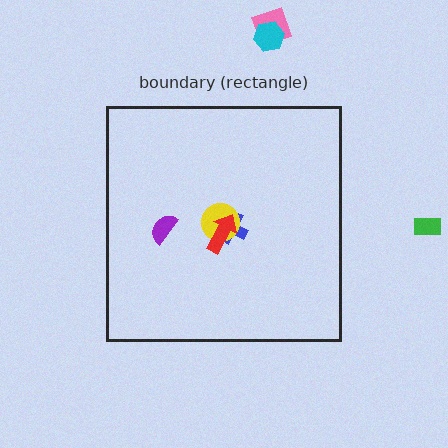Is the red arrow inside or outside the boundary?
Inside.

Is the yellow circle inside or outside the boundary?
Inside.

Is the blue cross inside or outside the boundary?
Inside.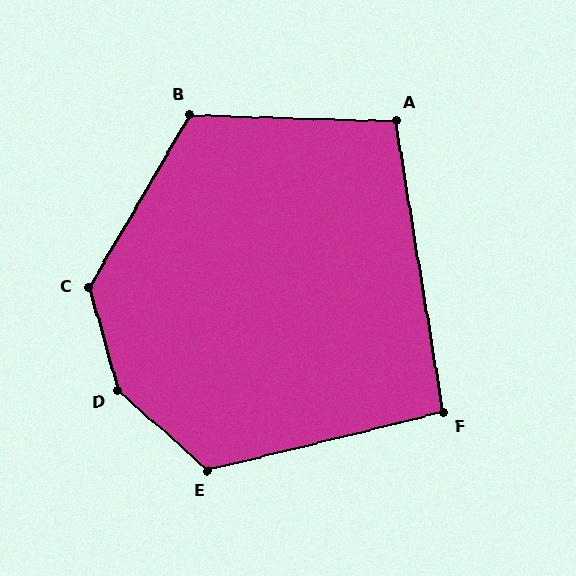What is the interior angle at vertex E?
Approximately 125 degrees (obtuse).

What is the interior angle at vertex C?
Approximately 134 degrees (obtuse).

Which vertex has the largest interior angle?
D, at approximately 147 degrees.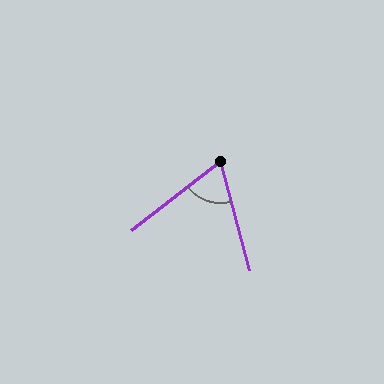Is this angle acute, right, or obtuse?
It is acute.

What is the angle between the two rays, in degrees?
Approximately 67 degrees.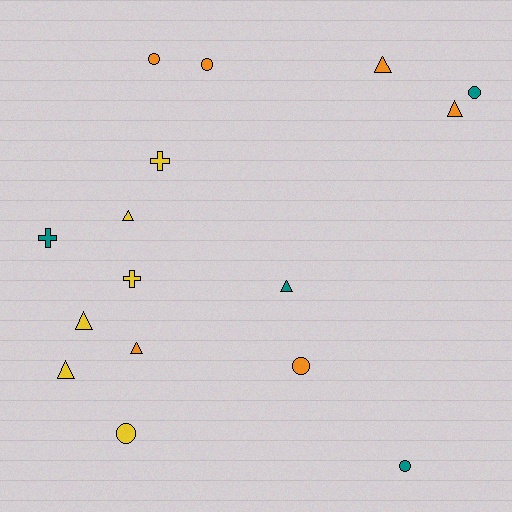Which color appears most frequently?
Yellow, with 6 objects.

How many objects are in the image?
There are 16 objects.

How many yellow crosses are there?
There are 2 yellow crosses.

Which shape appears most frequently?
Triangle, with 7 objects.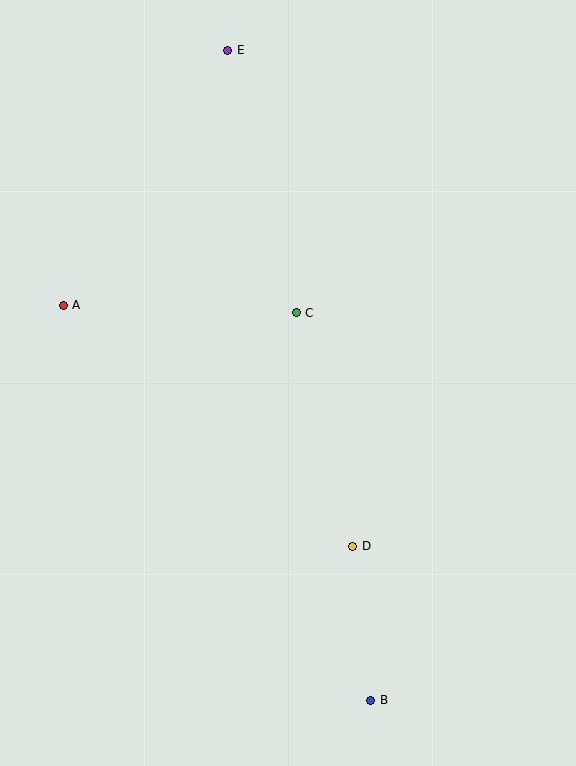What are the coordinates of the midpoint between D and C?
The midpoint between D and C is at (324, 430).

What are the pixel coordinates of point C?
Point C is at (296, 313).